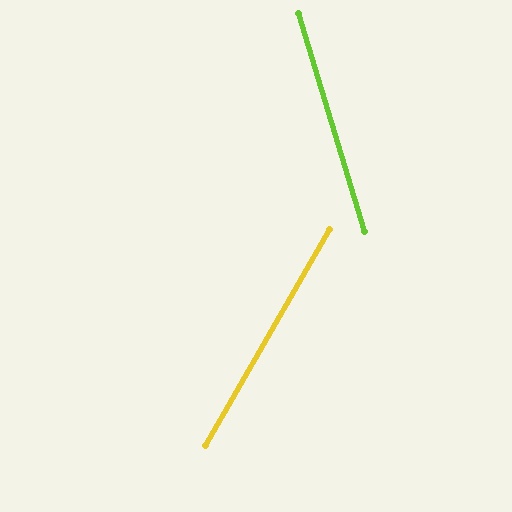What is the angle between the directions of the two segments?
Approximately 47 degrees.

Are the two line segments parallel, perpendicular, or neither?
Neither parallel nor perpendicular — they differ by about 47°.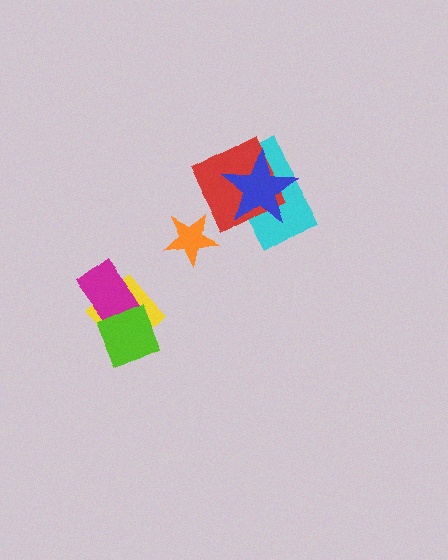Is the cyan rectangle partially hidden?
Yes, it is partially covered by another shape.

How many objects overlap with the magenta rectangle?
2 objects overlap with the magenta rectangle.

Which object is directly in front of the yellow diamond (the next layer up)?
The magenta rectangle is directly in front of the yellow diamond.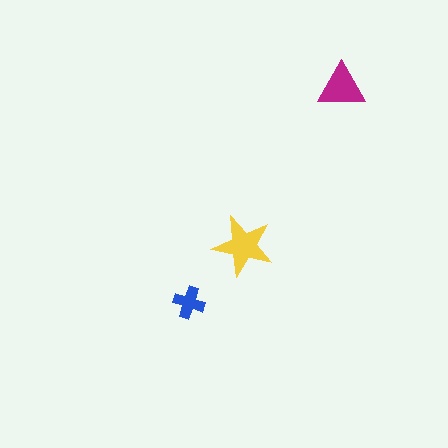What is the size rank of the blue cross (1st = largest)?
3rd.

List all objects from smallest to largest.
The blue cross, the magenta triangle, the yellow star.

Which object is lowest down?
The blue cross is bottommost.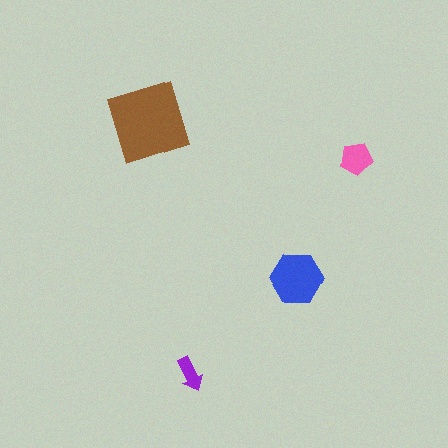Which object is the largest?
The brown square.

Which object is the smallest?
The purple arrow.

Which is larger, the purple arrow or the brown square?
The brown square.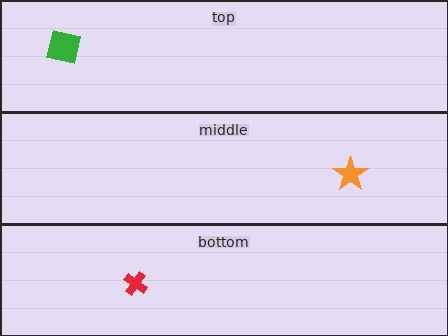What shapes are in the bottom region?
The red cross.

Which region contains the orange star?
The middle region.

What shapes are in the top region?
The green square.